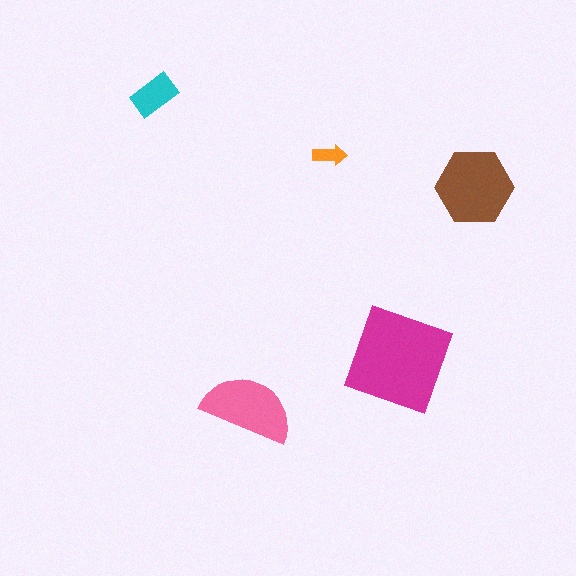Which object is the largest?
The magenta diamond.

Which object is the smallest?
The orange arrow.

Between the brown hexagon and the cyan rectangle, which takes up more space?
The brown hexagon.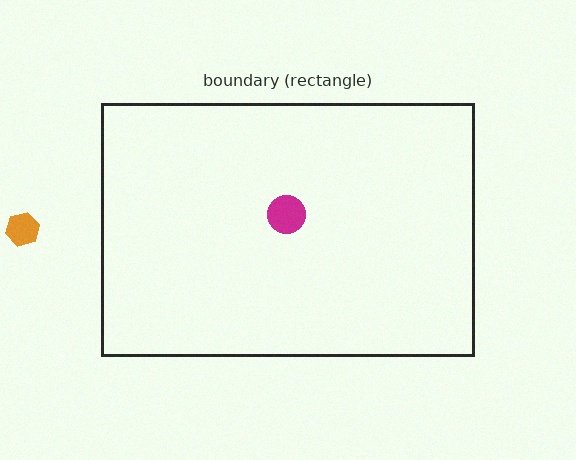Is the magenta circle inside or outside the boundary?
Inside.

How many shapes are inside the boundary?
1 inside, 1 outside.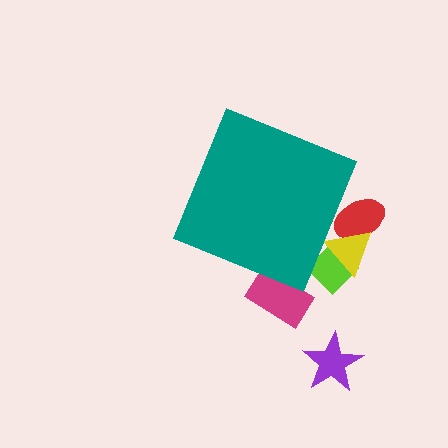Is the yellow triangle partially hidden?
Yes, the yellow triangle is partially hidden behind the teal diamond.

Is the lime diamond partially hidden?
Yes, the lime diamond is partially hidden behind the teal diamond.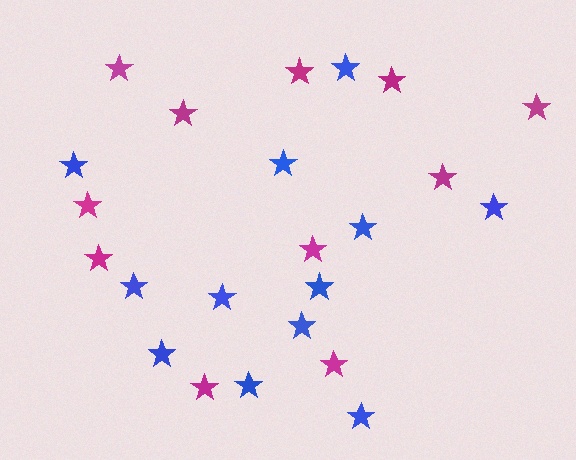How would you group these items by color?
There are 2 groups: one group of magenta stars (11) and one group of blue stars (12).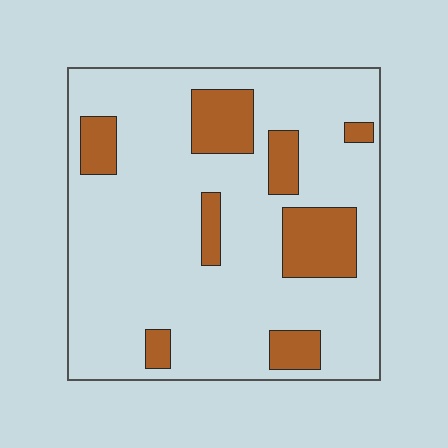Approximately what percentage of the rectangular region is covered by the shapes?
Approximately 20%.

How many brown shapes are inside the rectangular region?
8.